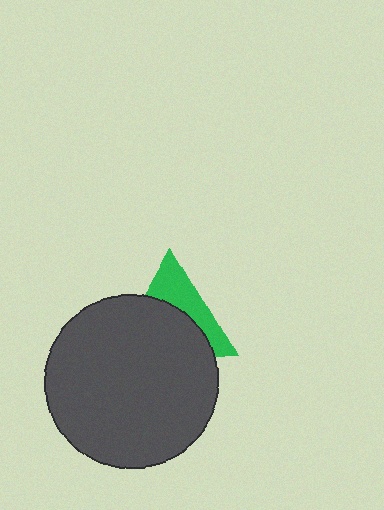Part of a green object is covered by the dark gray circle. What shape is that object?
It is a triangle.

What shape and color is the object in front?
The object in front is a dark gray circle.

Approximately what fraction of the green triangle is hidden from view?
Roughly 60% of the green triangle is hidden behind the dark gray circle.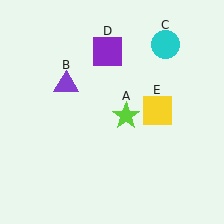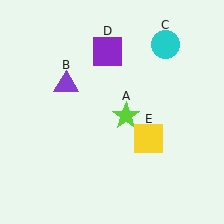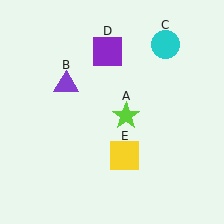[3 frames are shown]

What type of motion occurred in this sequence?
The yellow square (object E) rotated clockwise around the center of the scene.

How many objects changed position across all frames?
1 object changed position: yellow square (object E).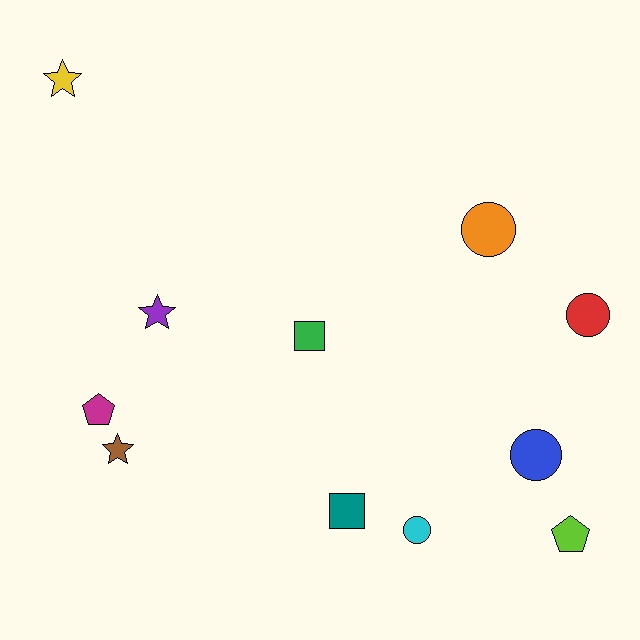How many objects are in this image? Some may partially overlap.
There are 11 objects.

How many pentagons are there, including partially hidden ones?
There are 2 pentagons.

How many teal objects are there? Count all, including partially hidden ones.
There is 1 teal object.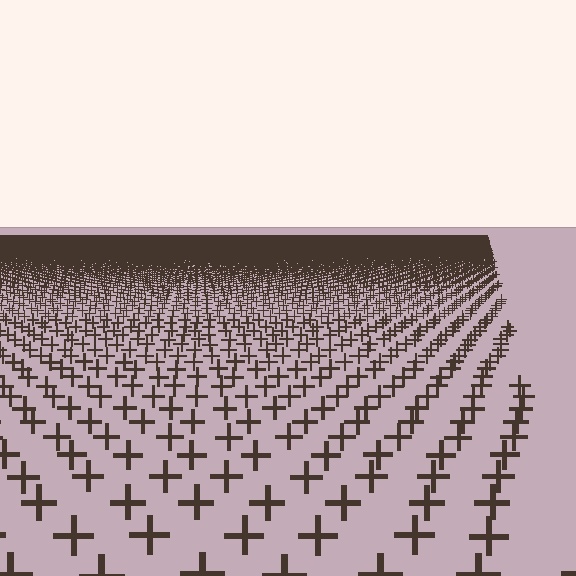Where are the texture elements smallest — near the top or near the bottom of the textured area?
Near the top.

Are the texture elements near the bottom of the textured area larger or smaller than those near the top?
Larger. Near the bottom, elements are closer to the viewer and appear at a bigger on-screen size.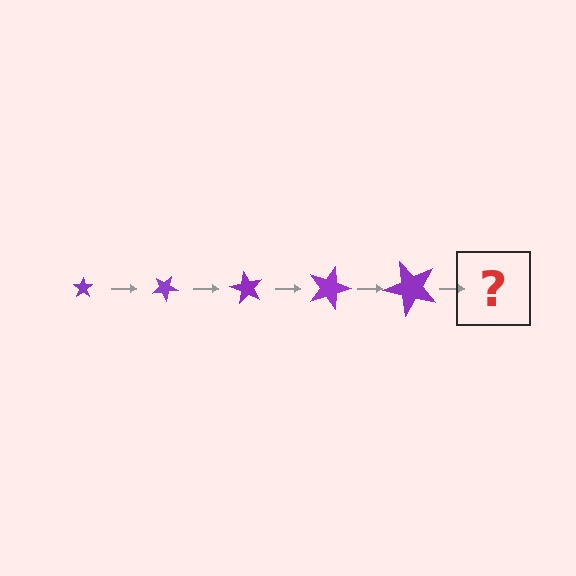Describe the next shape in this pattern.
It should be a star, larger than the previous one and rotated 150 degrees from the start.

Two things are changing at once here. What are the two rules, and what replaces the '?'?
The two rules are that the star grows larger each step and it rotates 30 degrees each step. The '?' should be a star, larger than the previous one and rotated 150 degrees from the start.